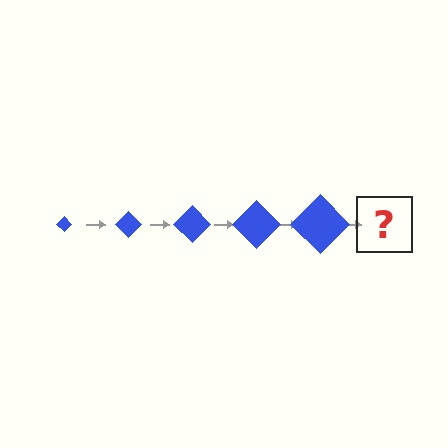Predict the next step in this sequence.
The next step is a blue diamond, larger than the previous one.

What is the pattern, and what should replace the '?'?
The pattern is that the diamond gets progressively larger each step. The '?' should be a blue diamond, larger than the previous one.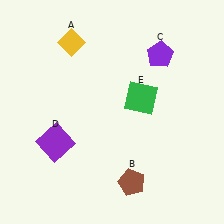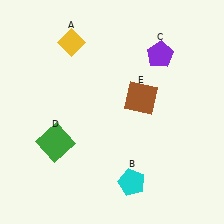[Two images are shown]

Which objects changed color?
B changed from brown to cyan. D changed from purple to green. E changed from green to brown.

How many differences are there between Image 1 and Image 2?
There are 3 differences between the two images.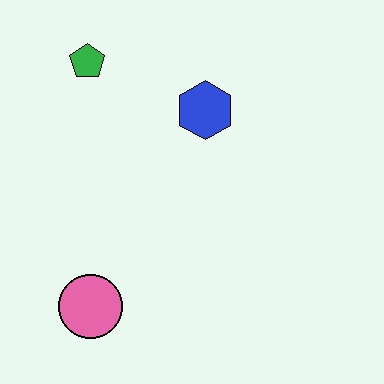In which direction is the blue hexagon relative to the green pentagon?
The blue hexagon is to the right of the green pentagon.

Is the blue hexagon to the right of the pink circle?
Yes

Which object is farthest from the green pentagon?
The pink circle is farthest from the green pentagon.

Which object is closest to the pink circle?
The blue hexagon is closest to the pink circle.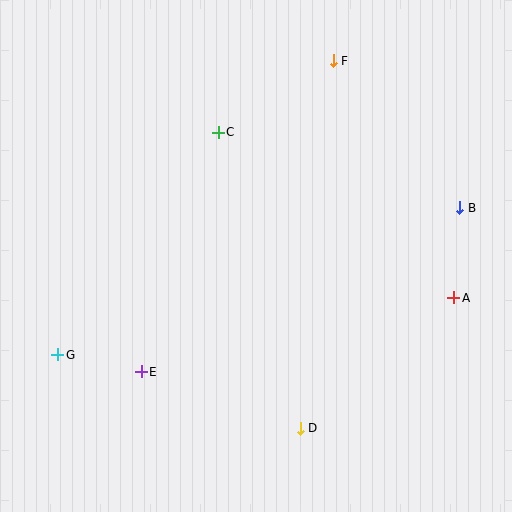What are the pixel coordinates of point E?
Point E is at (141, 372).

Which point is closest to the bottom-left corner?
Point G is closest to the bottom-left corner.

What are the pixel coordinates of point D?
Point D is at (300, 428).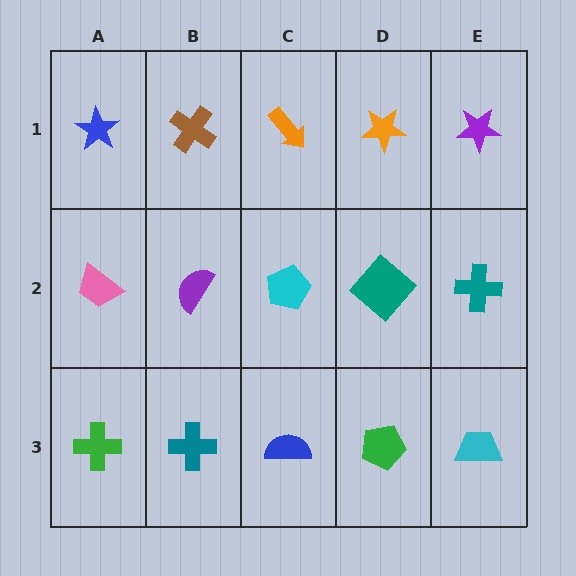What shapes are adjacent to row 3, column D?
A teal diamond (row 2, column D), a blue semicircle (row 3, column C), a cyan trapezoid (row 3, column E).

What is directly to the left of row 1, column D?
An orange arrow.